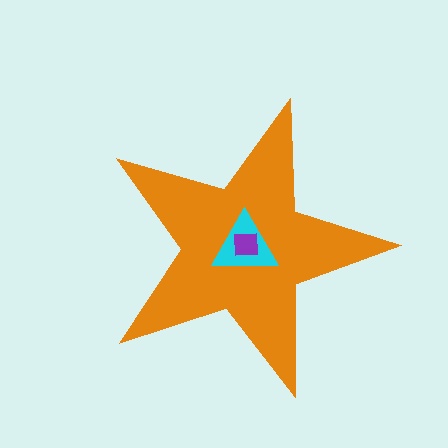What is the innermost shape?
The purple square.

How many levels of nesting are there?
3.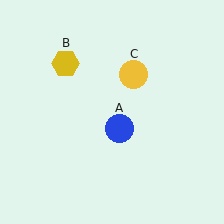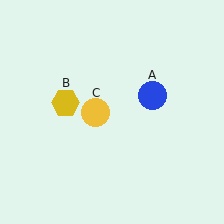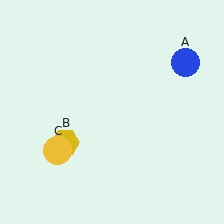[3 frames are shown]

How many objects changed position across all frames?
3 objects changed position: blue circle (object A), yellow hexagon (object B), yellow circle (object C).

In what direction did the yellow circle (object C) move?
The yellow circle (object C) moved down and to the left.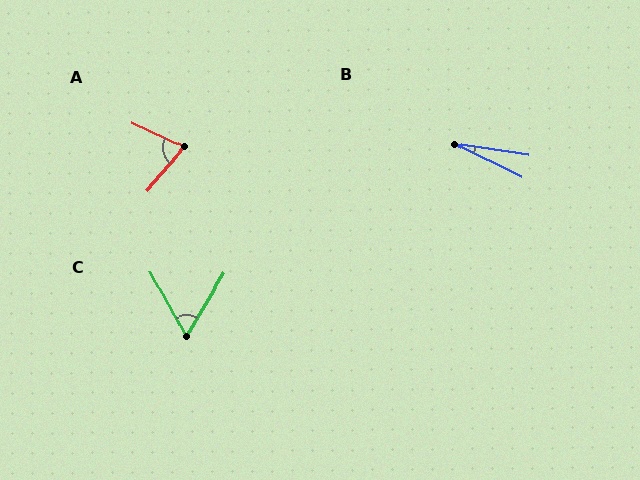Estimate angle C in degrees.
Approximately 59 degrees.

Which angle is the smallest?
B, at approximately 18 degrees.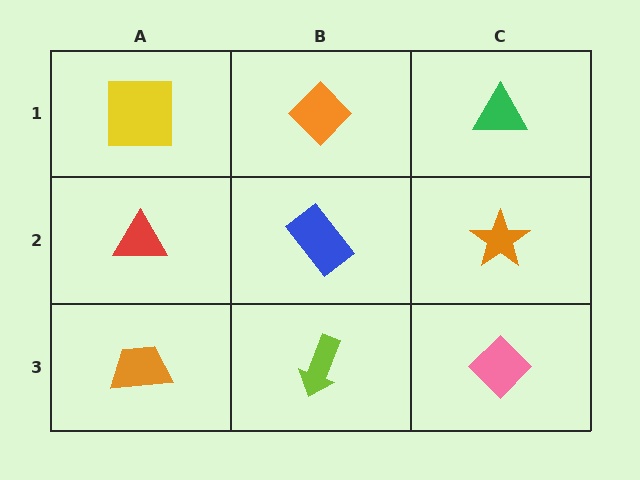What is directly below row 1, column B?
A blue rectangle.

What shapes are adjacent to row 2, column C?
A green triangle (row 1, column C), a pink diamond (row 3, column C), a blue rectangle (row 2, column B).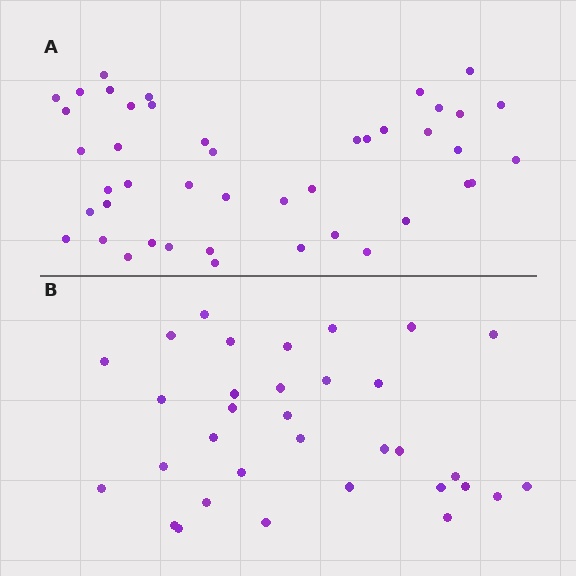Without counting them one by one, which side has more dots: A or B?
Region A (the top region) has more dots.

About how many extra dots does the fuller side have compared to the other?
Region A has roughly 12 or so more dots than region B.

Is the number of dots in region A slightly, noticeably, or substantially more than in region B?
Region A has noticeably more, but not dramatically so. The ratio is roughly 1.3 to 1.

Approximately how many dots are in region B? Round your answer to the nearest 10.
About 30 dots. (The exact count is 33, which rounds to 30.)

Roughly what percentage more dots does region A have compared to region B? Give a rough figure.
About 35% more.